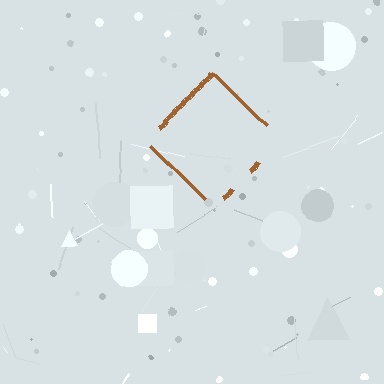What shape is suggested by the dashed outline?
The dashed outline suggests a diamond.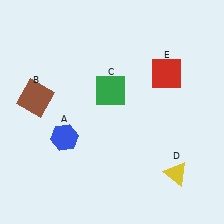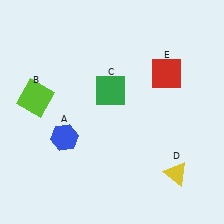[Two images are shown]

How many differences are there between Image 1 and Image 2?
There is 1 difference between the two images.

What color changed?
The square (B) changed from brown in Image 1 to lime in Image 2.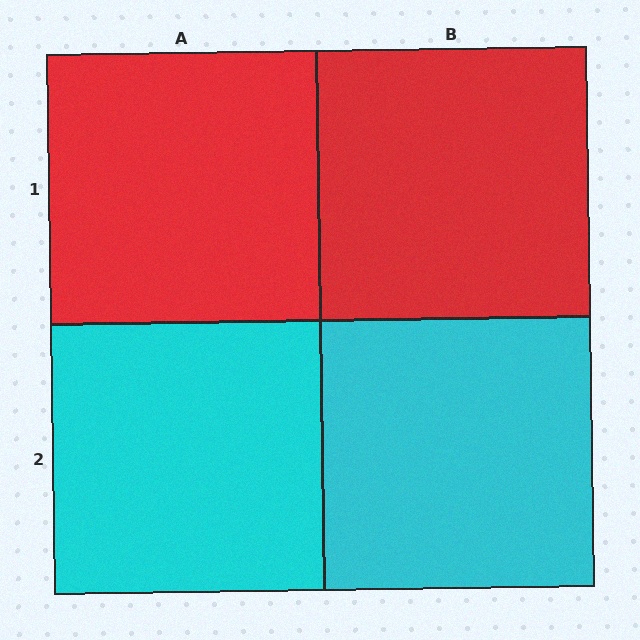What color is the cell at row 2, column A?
Cyan.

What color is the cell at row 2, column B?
Cyan.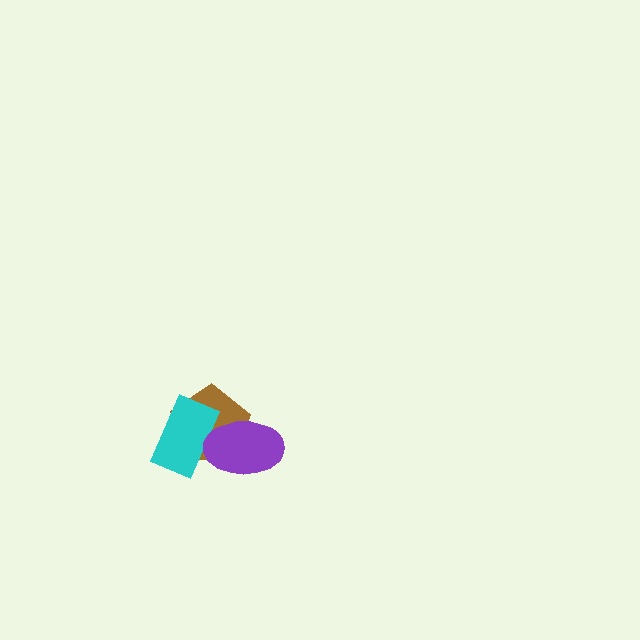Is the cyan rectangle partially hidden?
Yes, it is partially covered by another shape.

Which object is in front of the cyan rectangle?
The purple ellipse is in front of the cyan rectangle.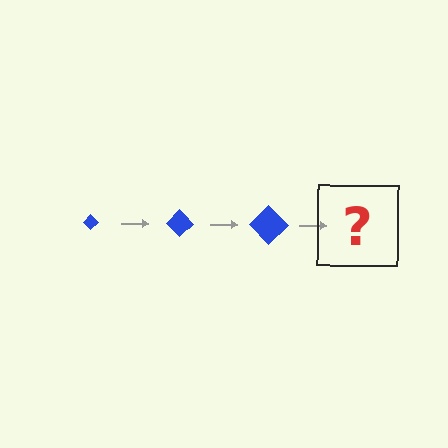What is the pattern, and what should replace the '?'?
The pattern is that the diamond gets progressively larger each step. The '?' should be a blue diamond, larger than the previous one.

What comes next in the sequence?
The next element should be a blue diamond, larger than the previous one.